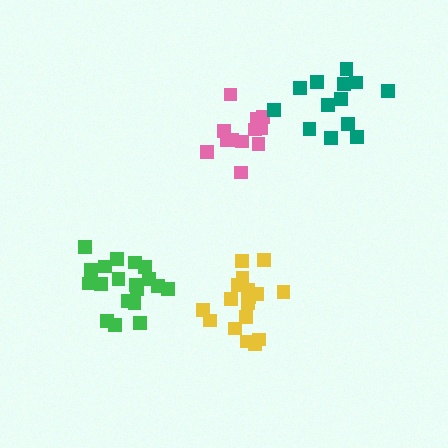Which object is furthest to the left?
The green cluster is leftmost.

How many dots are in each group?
Group 1: 13 dots, Group 2: 17 dots, Group 3: 19 dots, Group 4: 13 dots (62 total).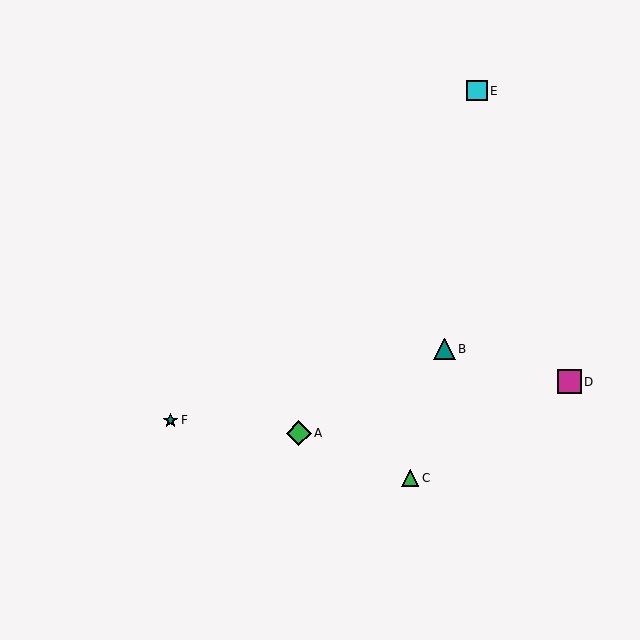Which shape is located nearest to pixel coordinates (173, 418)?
The teal star (labeled F) at (170, 420) is nearest to that location.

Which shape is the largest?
The green diamond (labeled A) is the largest.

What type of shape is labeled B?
Shape B is a teal triangle.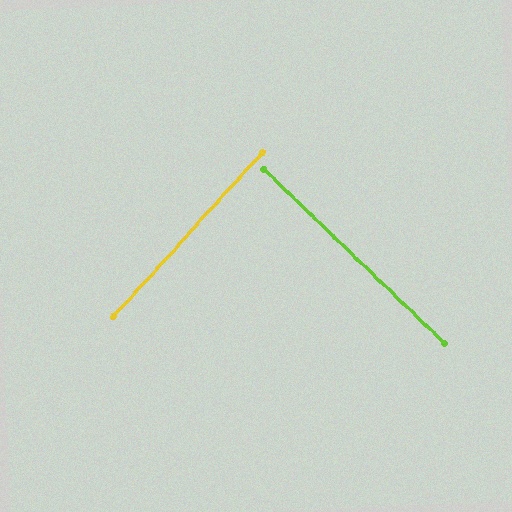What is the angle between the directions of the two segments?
Approximately 89 degrees.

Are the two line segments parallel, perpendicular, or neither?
Perpendicular — they meet at approximately 89°.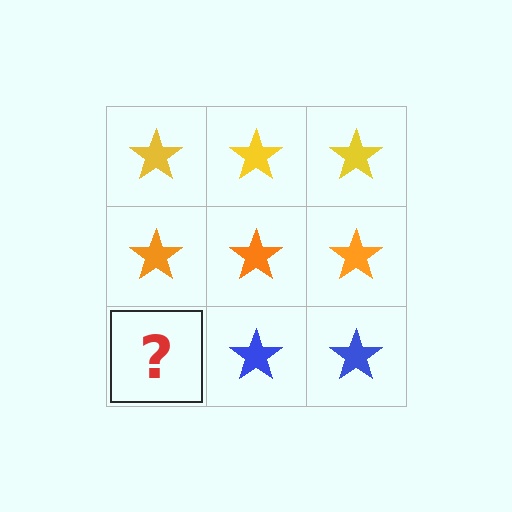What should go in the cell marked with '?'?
The missing cell should contain a blue star.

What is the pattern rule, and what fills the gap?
The rule is that each row has a consistent color. The gap should be filled with a blue star.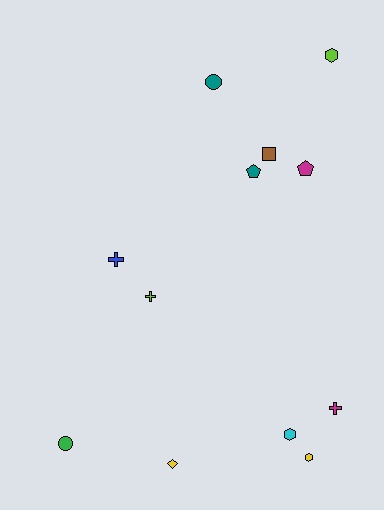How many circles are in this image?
There are 2 circles.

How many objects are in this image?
There are 12 objects.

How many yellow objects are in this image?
There are 2 yellow objects.